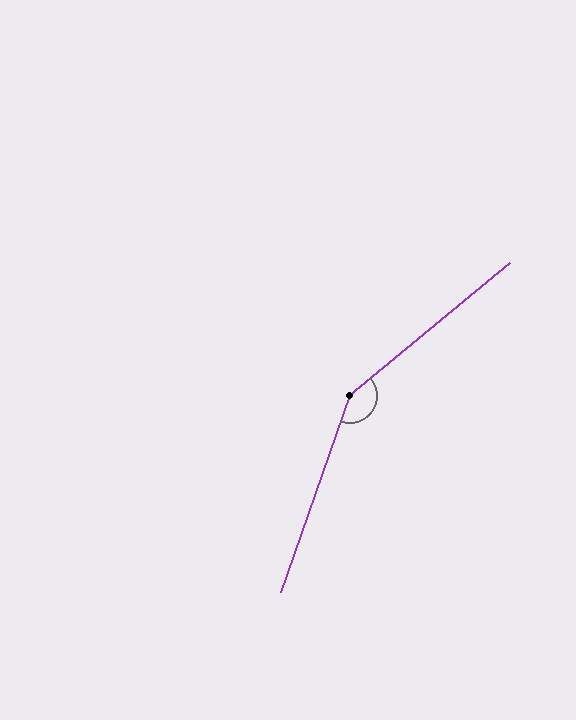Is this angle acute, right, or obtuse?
It is obtuse.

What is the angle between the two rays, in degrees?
Approximately 149 degrees.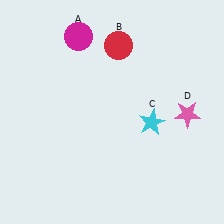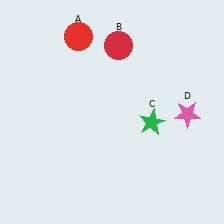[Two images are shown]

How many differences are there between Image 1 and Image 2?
There are 2 differences between the two images.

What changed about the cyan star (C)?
In Image 1, C is cyan. In Image 2, it changed to green.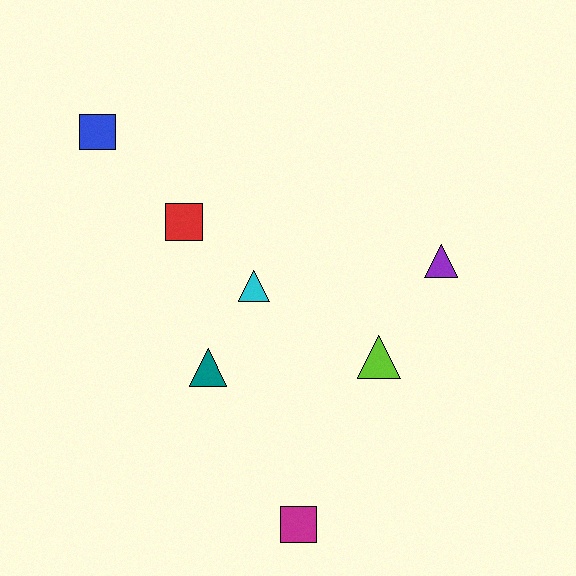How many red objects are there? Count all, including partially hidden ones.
There is 1 red object.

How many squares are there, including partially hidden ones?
There are 3 squares.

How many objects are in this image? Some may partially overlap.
There are 7 objects.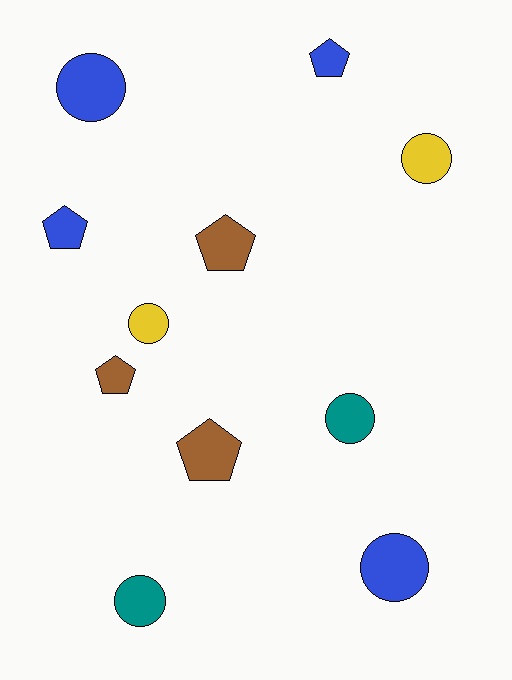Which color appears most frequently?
Blue, with 4 objects.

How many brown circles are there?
There are no brown circles.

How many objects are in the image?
There are 11 objects.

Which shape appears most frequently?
Circle, with 6 objects.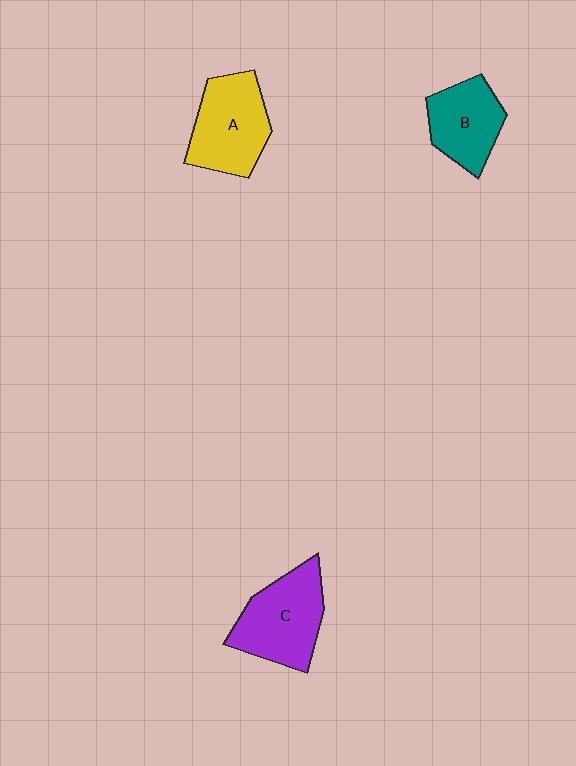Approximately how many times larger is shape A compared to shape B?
Approximately 1.2 times.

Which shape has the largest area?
Shape C (purple).